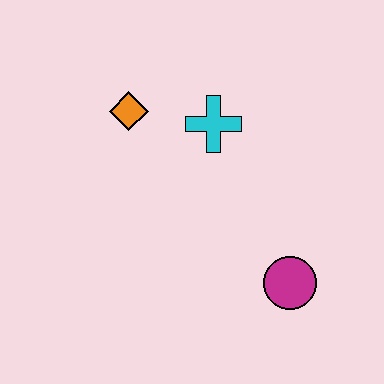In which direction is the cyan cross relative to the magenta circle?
The cyan cross is above the magenta circle.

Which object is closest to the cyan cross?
The orange diamond is closest to the cyan cross.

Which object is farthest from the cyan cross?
The magenta circle is farthest from the cyan cross.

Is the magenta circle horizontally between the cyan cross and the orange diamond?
No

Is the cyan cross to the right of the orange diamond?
Yes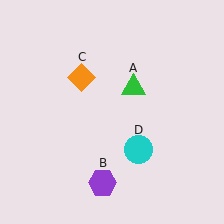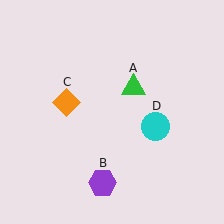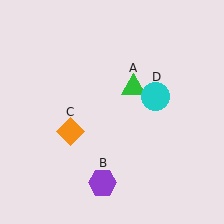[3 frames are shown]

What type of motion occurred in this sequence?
The orange diamond (object C), cyan circle (object D) rotated counterclockwise around the center of the scene.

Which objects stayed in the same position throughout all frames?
Green triangle (object A) and purple hexagon (object B) remained stationary.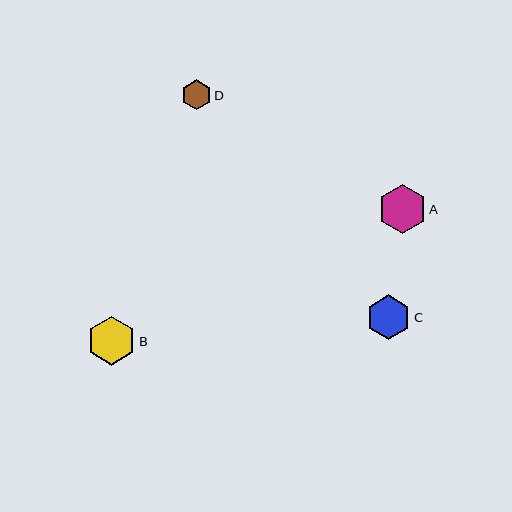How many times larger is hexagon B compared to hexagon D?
Hexagon B is approximately 1.6 times the size of hexagon D.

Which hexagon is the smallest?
Hexagon D is the smallest with a size of approximately 30 pixels.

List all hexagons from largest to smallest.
From largest to smallest: B, A, C, D.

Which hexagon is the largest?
Hexagon B is the largest with a size of approximately 49 pixels.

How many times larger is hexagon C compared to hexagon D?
Hexagon C is approximately 1.5 times the size of hexagon D.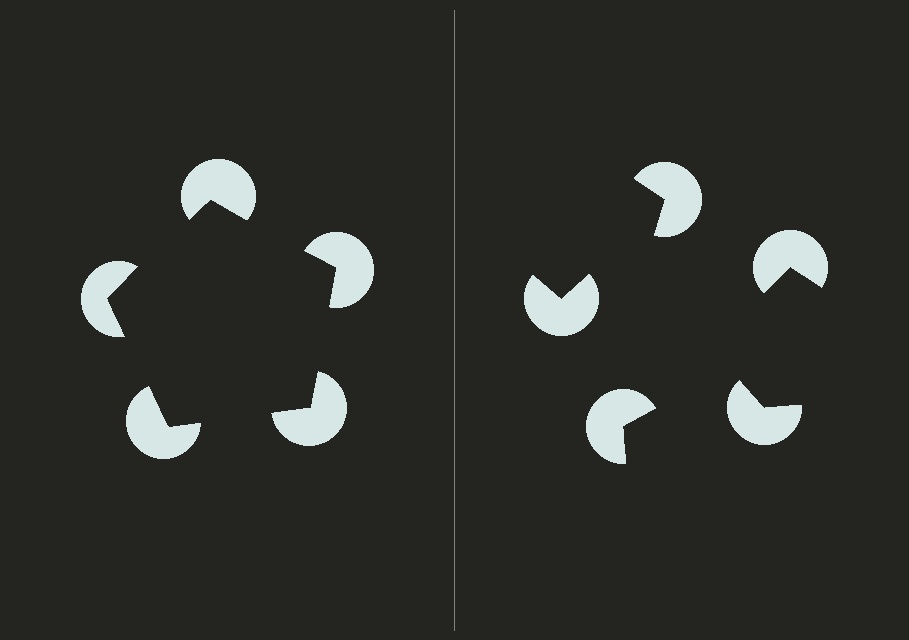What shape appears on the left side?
An illusory pentagon.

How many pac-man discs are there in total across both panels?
10 — 5 on each side.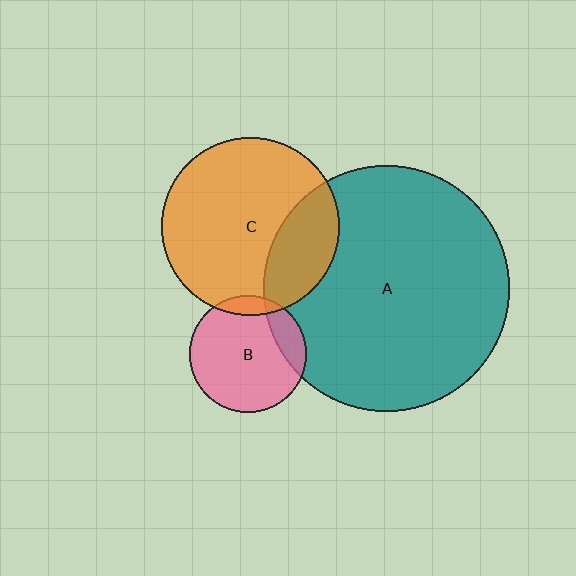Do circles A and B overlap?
Yes.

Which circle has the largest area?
Circle A (teal).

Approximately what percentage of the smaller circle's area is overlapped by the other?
Approximately 15%.